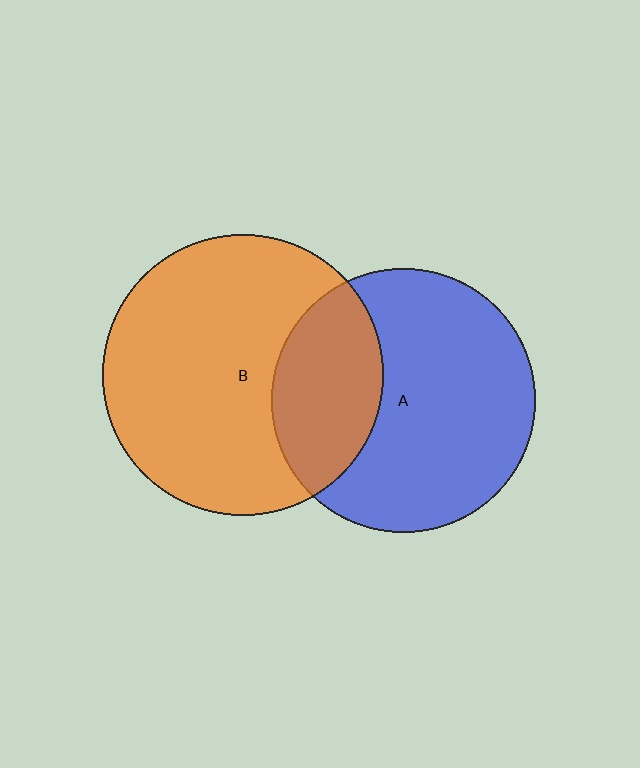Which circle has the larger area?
Circle B (orange).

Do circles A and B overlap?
Yes.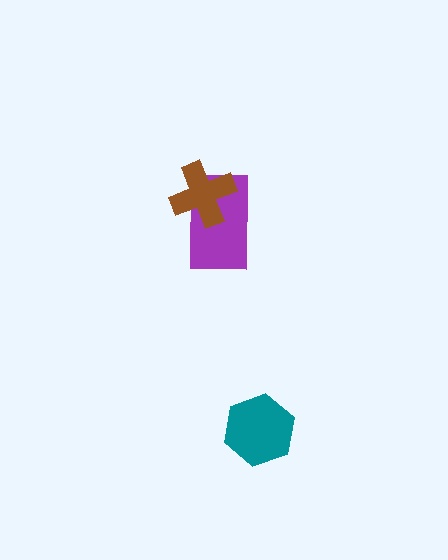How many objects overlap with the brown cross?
1 object overlaps with the brown cross.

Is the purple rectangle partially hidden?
Yes, it is partially covered by another shape.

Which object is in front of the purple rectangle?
The brown cross is in front of the purple rectangle.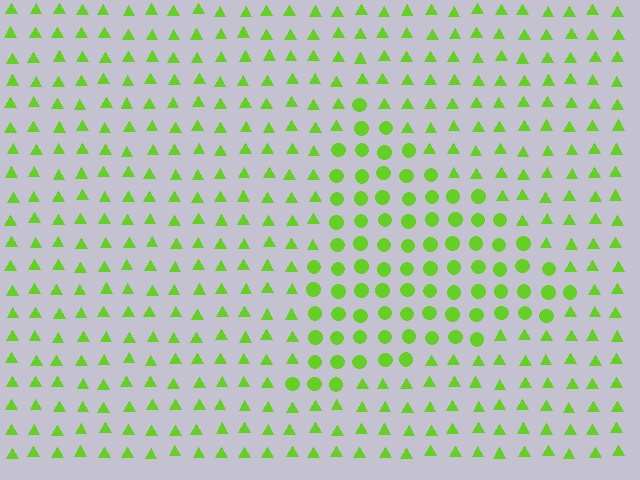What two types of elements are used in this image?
The image uses circles inside the triangle region and triangles outside it.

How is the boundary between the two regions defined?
The boundary is defined by a change in element shape: circles inside vs. triangles outside. All elements share the same color and spacing.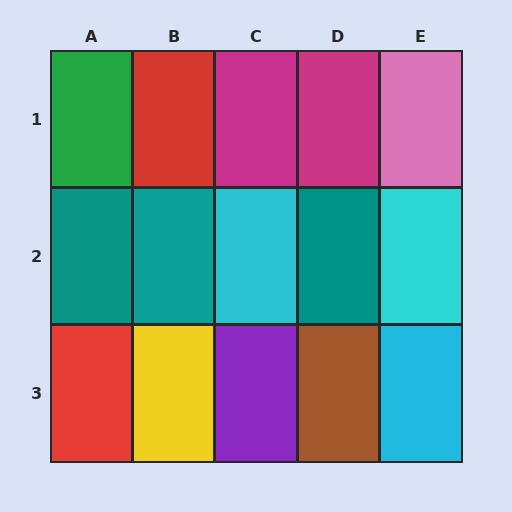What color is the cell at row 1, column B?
Red.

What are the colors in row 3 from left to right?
Red, yellow, purple, brown, cyan.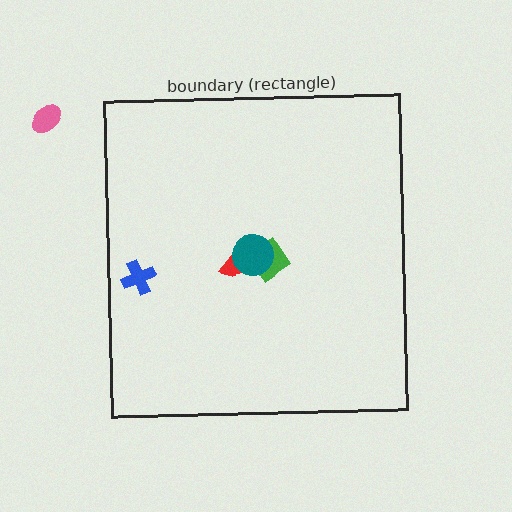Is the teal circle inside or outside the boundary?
Inside.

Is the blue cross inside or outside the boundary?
Inside.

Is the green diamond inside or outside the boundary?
Inside.